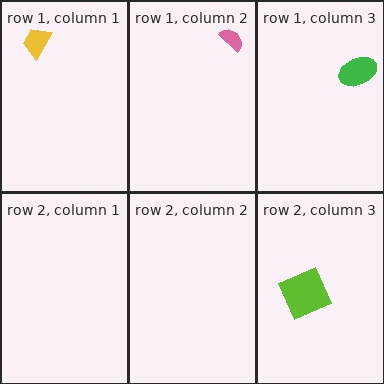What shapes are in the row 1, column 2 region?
The pink semicircle.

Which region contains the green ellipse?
The row 1, column 3 region.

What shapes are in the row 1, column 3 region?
The green ellipse.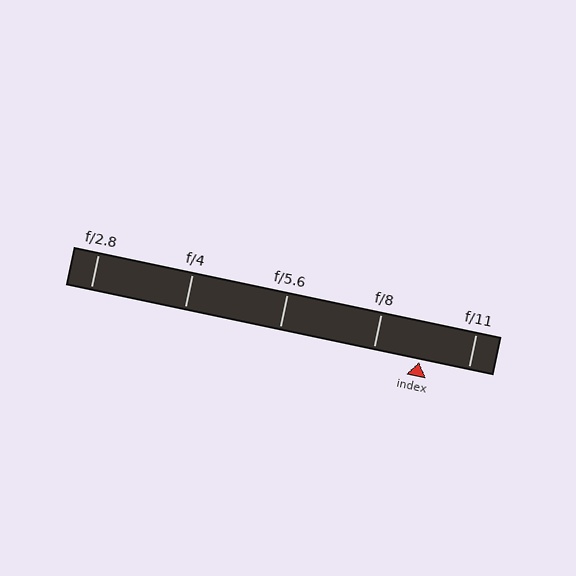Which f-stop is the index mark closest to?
The index mark is closest to f/8.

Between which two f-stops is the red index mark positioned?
The index mark is between f/8 and f/11.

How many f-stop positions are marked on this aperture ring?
There are 5 f-stop positions marked.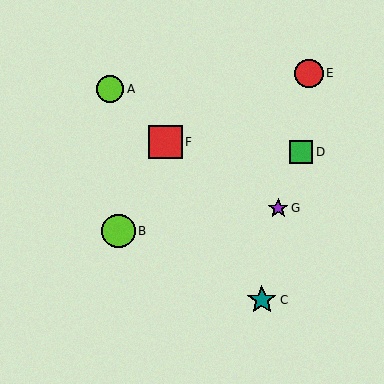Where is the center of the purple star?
The center of the purple star is at (278, 208).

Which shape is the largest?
The lime circle (labeled B) is the largest.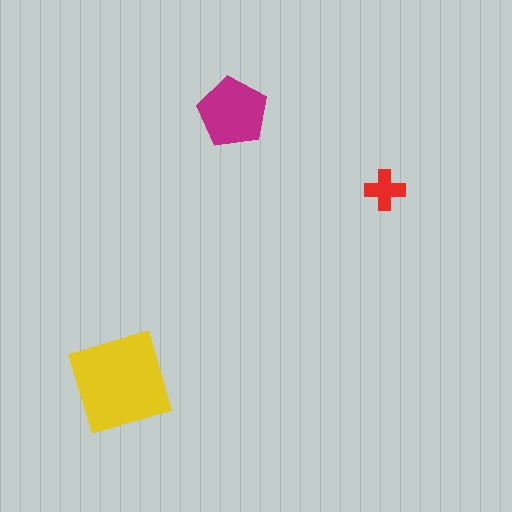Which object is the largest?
The yellow diamond.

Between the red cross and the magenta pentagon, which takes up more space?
The magenta pentagon.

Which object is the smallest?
The red cross.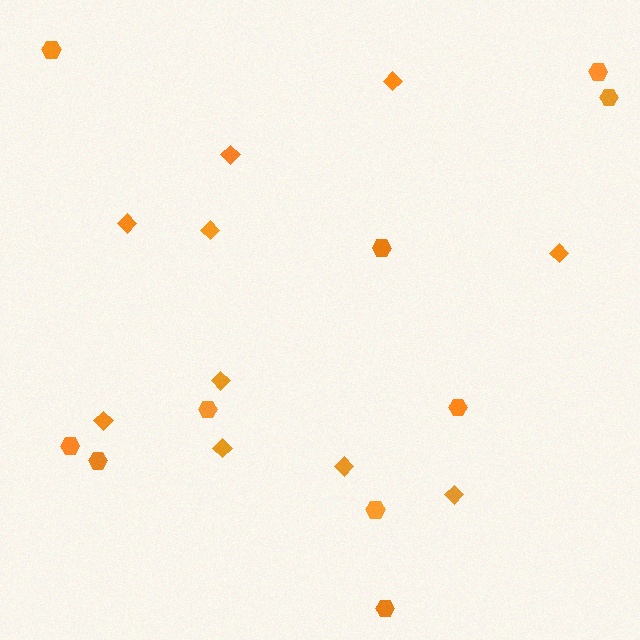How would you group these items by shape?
There are 2 groups: one group of diamonds (10) and one group of hexagons (10).